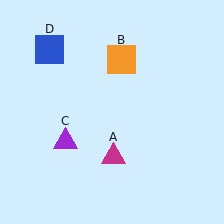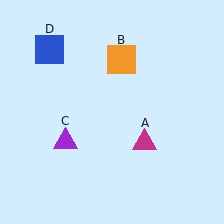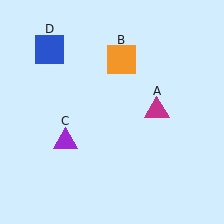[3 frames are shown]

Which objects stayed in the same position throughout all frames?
Orange square (object B) and purple triangle (object C) and blue square (object D) remained stationary.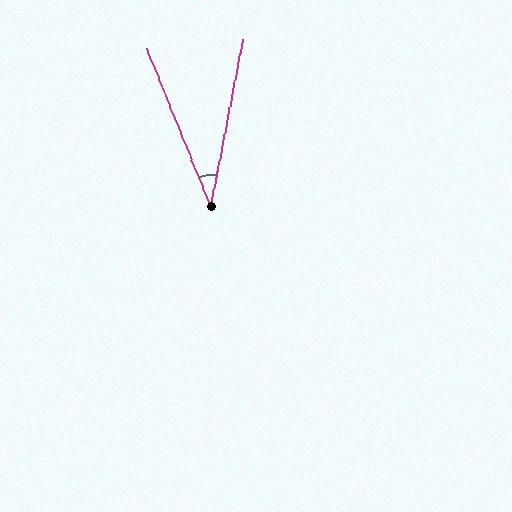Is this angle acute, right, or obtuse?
It is acute.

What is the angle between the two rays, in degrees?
Approximately 33 degrees.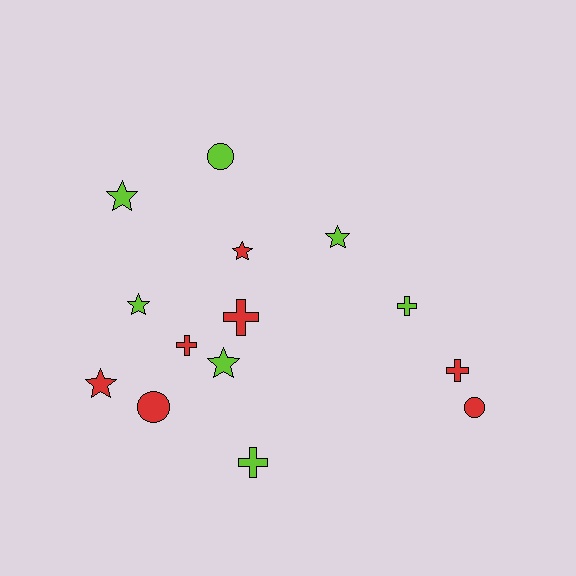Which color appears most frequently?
Lime, with 7 objects.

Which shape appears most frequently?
Star, with 6 objects.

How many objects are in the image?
There are 14 objects.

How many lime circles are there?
There is 1 lime circle.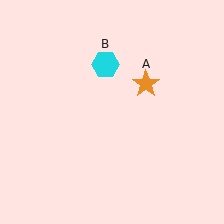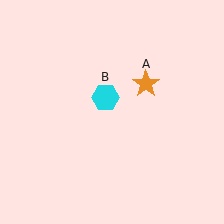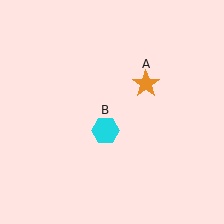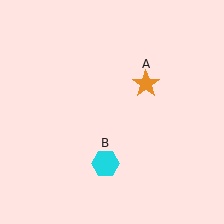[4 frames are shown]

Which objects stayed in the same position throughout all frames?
Orange star (object A) remained stationary.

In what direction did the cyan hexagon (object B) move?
The cyan hexagon (object B) moved down.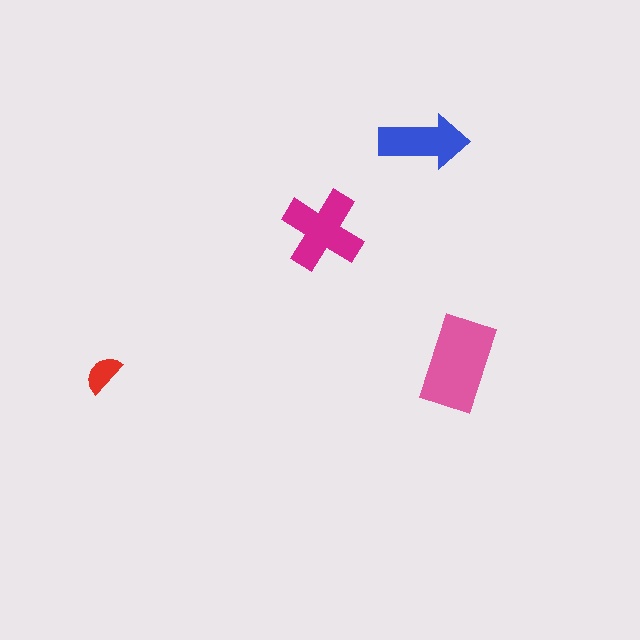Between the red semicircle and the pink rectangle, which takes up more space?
The pink rectangle.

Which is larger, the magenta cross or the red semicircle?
The magenta cross.